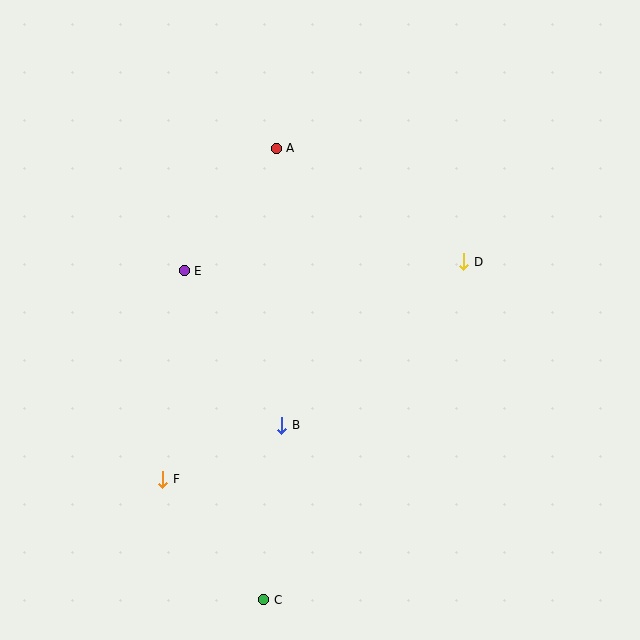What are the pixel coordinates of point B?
Point B is at (282, 425).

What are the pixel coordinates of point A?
Point A is at (276, 148).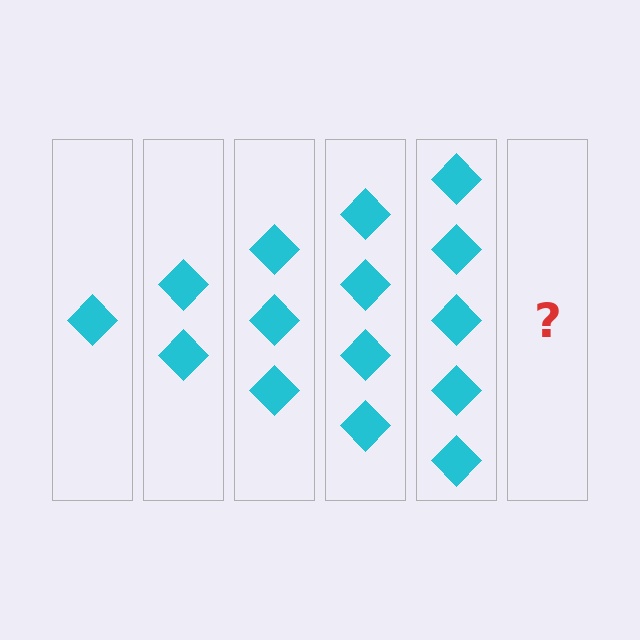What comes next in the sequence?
The next element should be 6 diamonds.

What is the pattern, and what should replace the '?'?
The pattern is that each step adds one more diamond. The '?' should be 6 diamonds.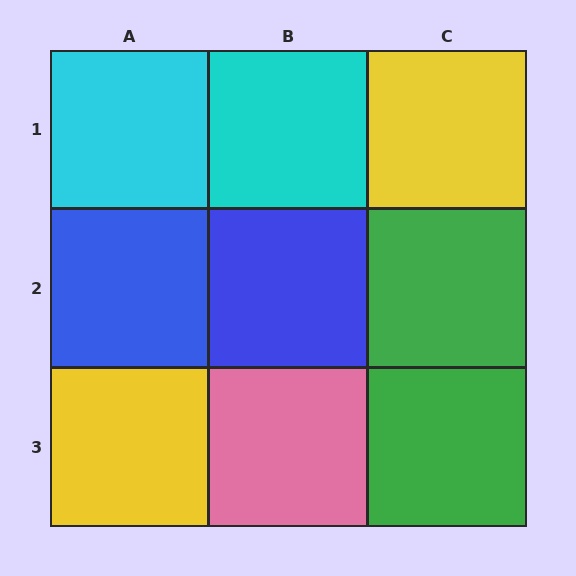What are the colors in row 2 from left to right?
Blue, blue, green.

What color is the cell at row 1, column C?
Yellow.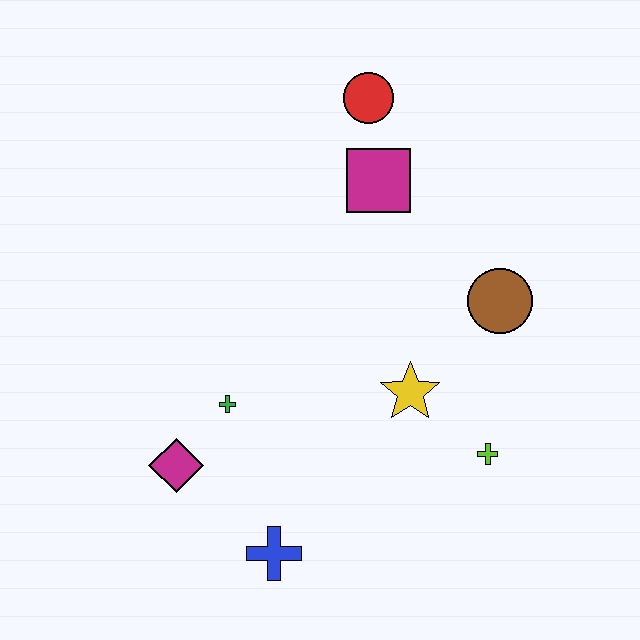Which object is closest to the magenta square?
The red circle is closest to the magenta square.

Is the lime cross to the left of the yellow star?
No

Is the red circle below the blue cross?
No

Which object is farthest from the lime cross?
The red circle is farthest from the lime cross.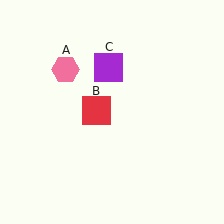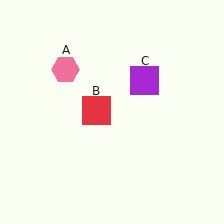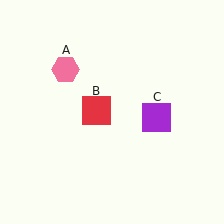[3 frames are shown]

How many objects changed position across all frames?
1 object changed position: purple square (object C).